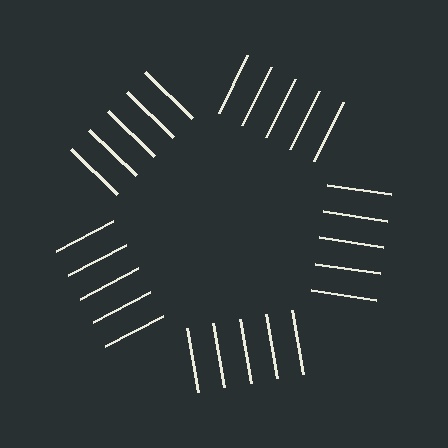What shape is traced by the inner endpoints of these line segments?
An illusory pentagon — the line segments terminate on its edges but no continuous stroke is drawn.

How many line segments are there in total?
25 — 5 along each of the 5 edges.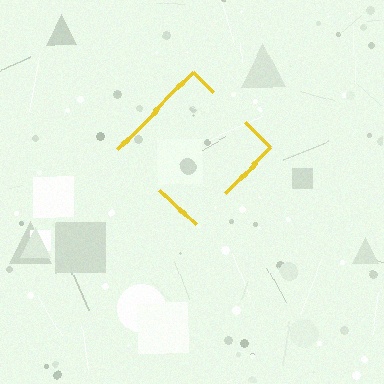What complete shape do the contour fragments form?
The contour fragments form a diamond.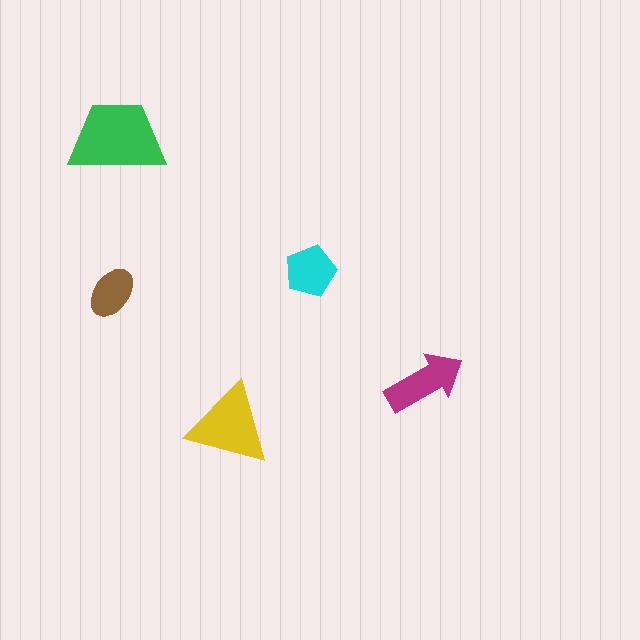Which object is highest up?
The green trapezoid is topmost.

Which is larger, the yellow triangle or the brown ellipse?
The yellow triangle.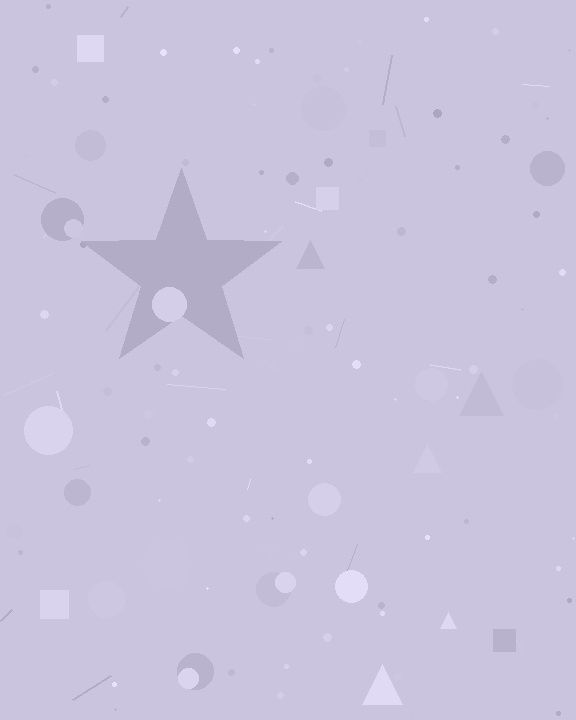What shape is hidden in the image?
A star is hidden in the image.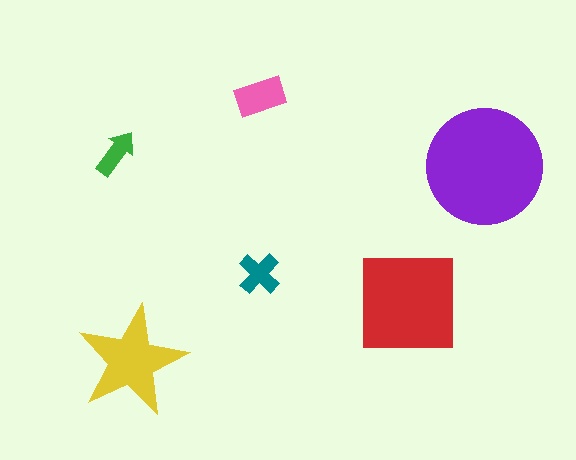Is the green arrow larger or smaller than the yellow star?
Smaller.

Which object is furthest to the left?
The green arrow is leftmost.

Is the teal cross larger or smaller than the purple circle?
Smaller.